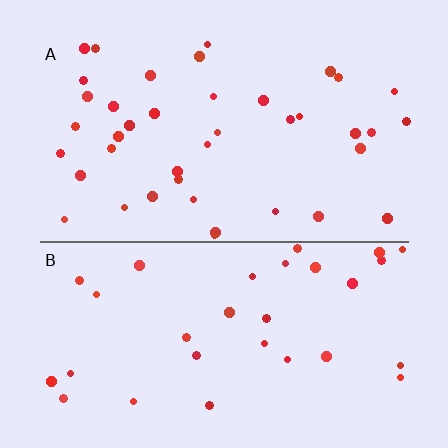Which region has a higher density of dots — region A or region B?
A (the top).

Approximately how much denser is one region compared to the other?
Approximately 1.3× — region A over region B.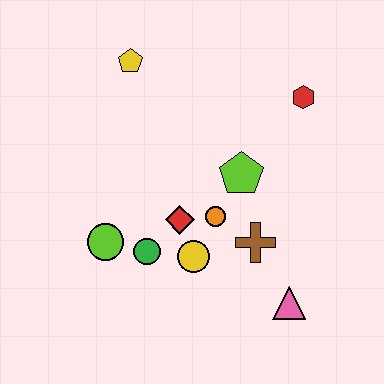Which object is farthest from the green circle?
The red hexagon is farthest from the green circle.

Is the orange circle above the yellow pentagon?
No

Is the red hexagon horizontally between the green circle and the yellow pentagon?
No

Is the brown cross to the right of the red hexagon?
No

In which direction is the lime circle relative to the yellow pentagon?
The lime circle is below the yellow pentagon.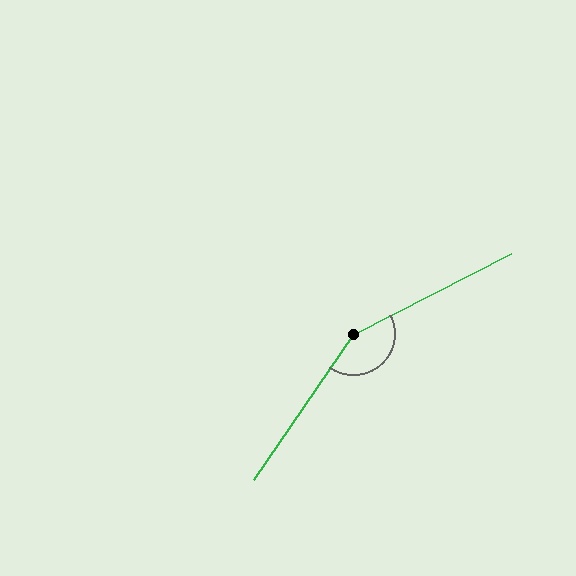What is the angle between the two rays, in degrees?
Approximately 152 degrees.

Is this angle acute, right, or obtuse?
It is obtuse.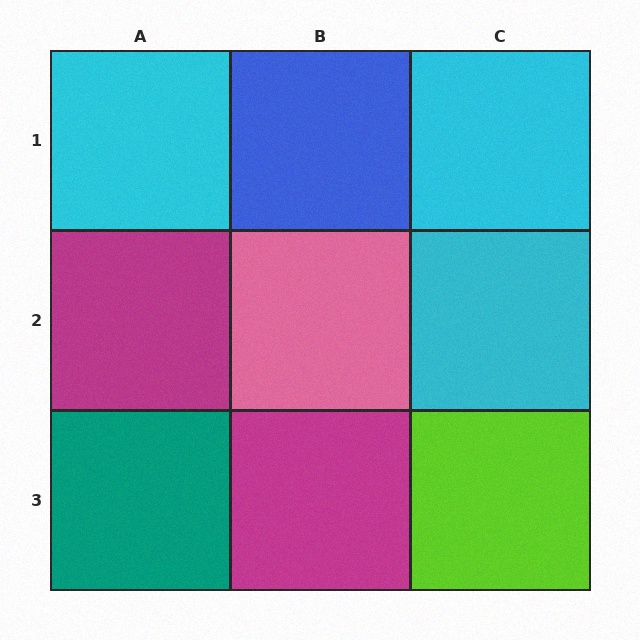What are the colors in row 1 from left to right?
Cyan, blue, cyan.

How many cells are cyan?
3 cells are cyan.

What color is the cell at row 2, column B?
Pink.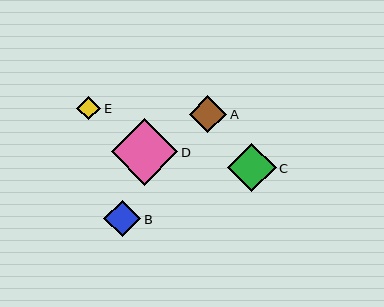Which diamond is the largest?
Diamond D is the largest with a size of approximately 67 pixels.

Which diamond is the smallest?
Diamond E is the smallest with a size of approximately 24 pixels.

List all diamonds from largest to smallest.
From largest to smallest: D, C, A, B, E.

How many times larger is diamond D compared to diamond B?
Diamond D is approximately 1.8 times the size of diamond B.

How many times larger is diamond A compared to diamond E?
Diamond A is approximately 1.6 times the size of diamond E.